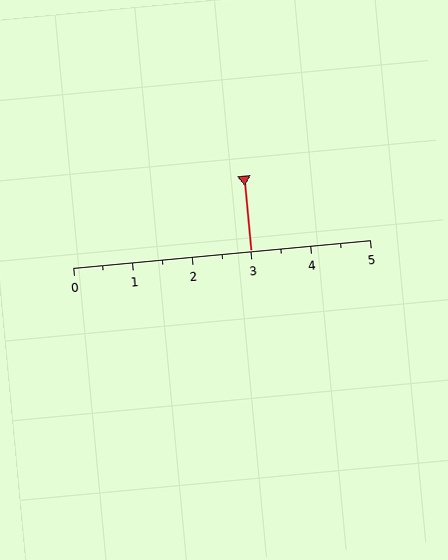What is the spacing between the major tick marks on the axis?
The major ticks are spaced 1 apart.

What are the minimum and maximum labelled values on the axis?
The axis runs from 0 to 5.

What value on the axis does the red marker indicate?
The marker indicates approximately 3.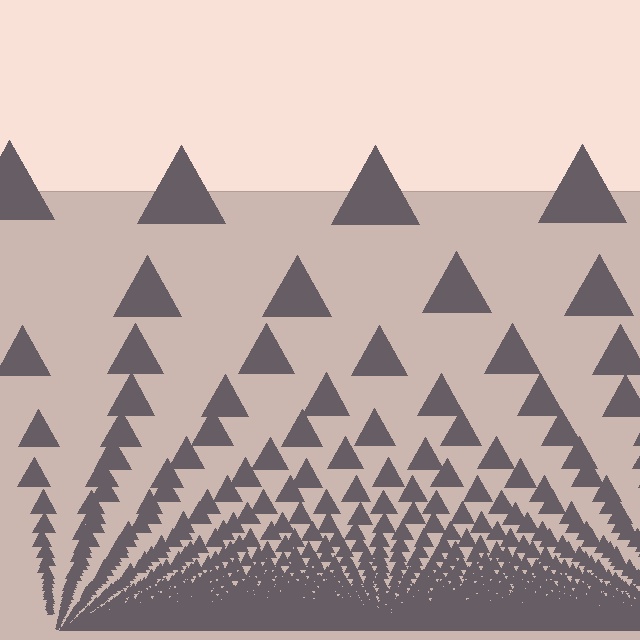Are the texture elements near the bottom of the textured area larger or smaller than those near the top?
Smaller. The gradient is inverted — elements near the bottom are smaller and denser.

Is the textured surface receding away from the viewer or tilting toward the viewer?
The surface appears to tilt toward the viewer. Texture elements get larger and sparser toward the top.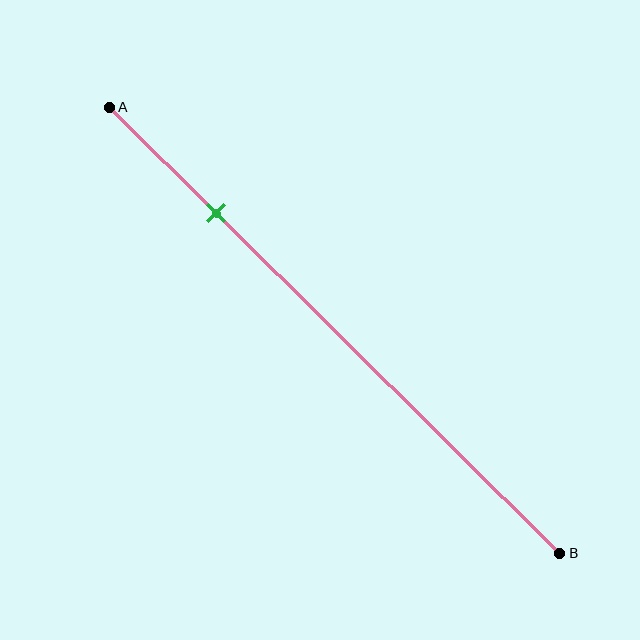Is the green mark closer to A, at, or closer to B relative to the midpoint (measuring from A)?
The green mark is closer to point A than the midpoint of segment AB.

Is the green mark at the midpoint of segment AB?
No, the mark is at about 25% from A, not at the 50% midpoint.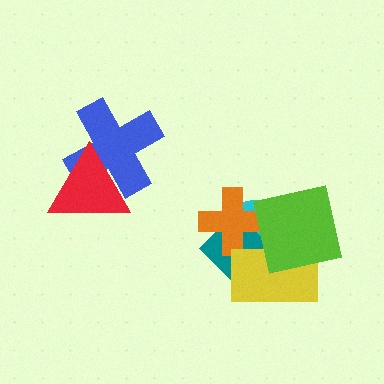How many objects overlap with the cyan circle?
4 objects overlap with the cyan circle.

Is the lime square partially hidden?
No, no other shape covers it.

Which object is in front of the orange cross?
The yellow rectangle is in front of the orange cross.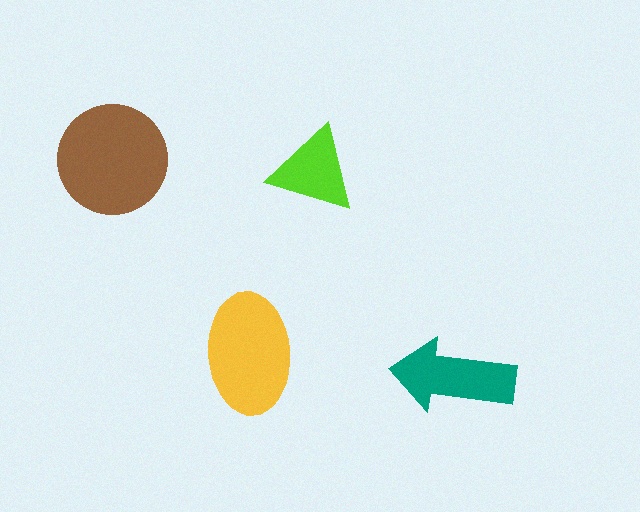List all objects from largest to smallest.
The brown circle, the yellow ellipse, the teal arrow, the lime triangle.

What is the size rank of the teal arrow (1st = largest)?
3rd.